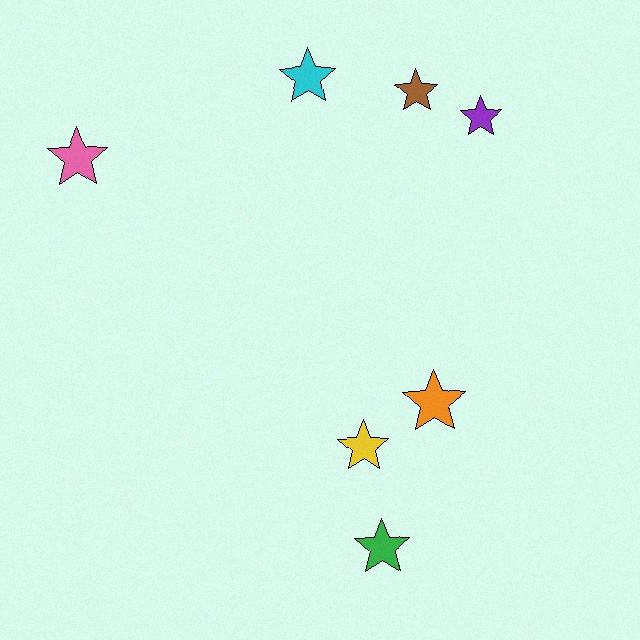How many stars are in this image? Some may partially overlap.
There are 7 stars.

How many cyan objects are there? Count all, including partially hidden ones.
There is 1 cyan object.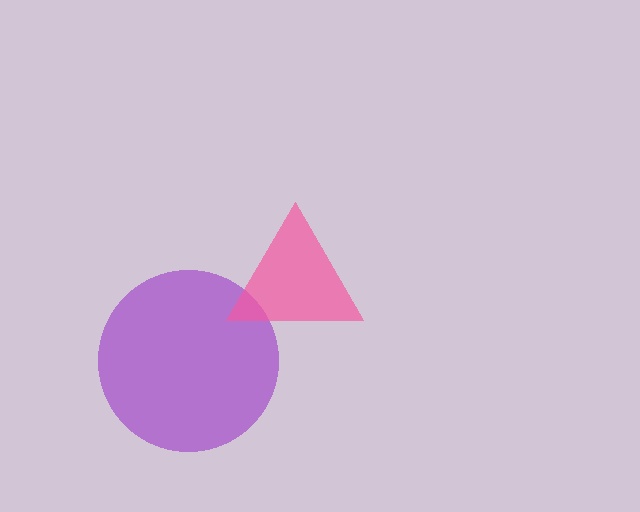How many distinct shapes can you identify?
There are 2 distinct shapes: a purple circle, a pink triangle.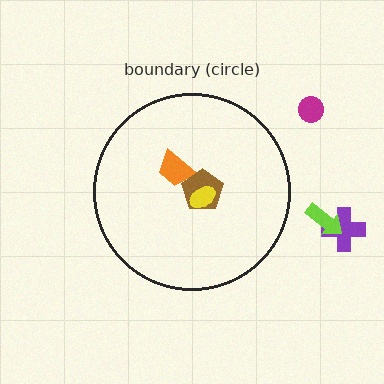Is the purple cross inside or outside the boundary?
Outside.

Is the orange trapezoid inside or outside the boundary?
Inside.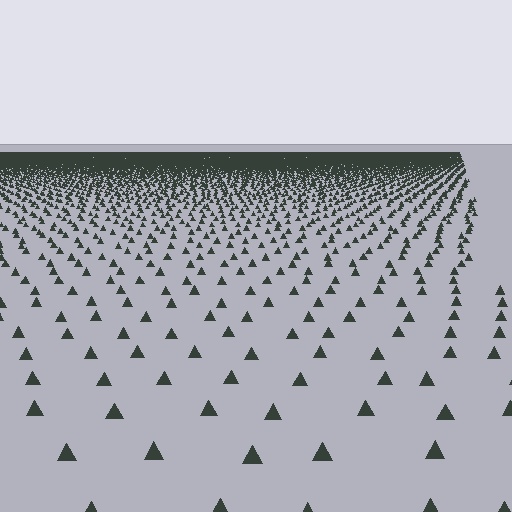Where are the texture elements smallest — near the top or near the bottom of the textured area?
Near the top.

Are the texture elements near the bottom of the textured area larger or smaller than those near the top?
Larger. Near the bottom, elements are closer to the viewer and appear at a bigger on-screen size.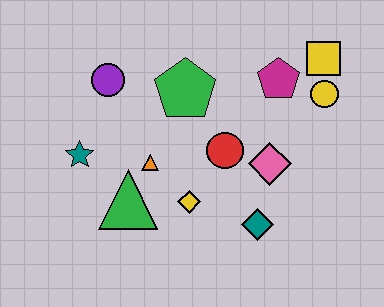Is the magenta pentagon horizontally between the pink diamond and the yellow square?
Yes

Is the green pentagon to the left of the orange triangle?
No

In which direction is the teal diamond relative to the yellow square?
The teal diamond is below the yellow square.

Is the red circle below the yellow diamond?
No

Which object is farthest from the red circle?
The teal star is farthest from the red circle.